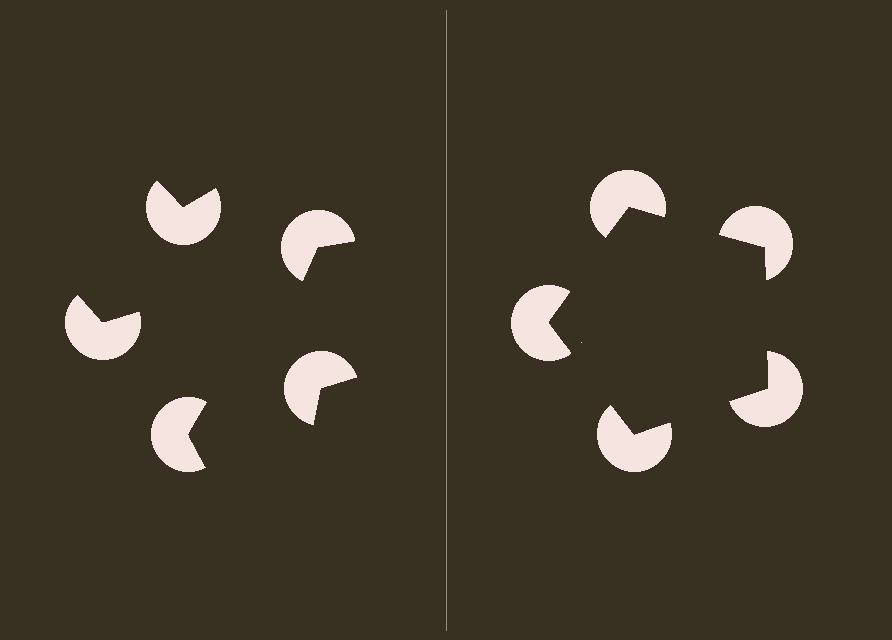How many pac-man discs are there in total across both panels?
10 — 5 on each side.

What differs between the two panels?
The pac-man discs are positioned identically on both sides; only the wedge orientations differ. On the right they align to a pentagon; on the left they are misaligned.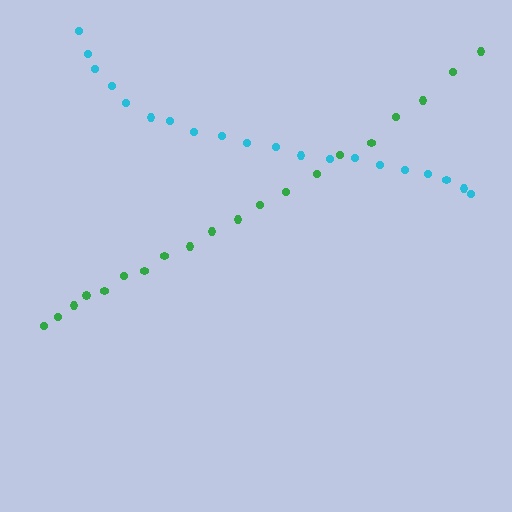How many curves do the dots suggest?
There are 2 distinct paths.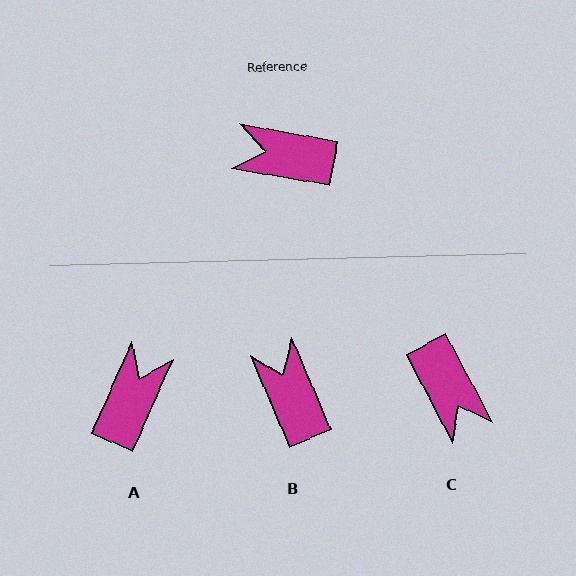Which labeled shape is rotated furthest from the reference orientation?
C, about 127 degrees away.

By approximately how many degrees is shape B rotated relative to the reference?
Approximately 57 degrees clockwise.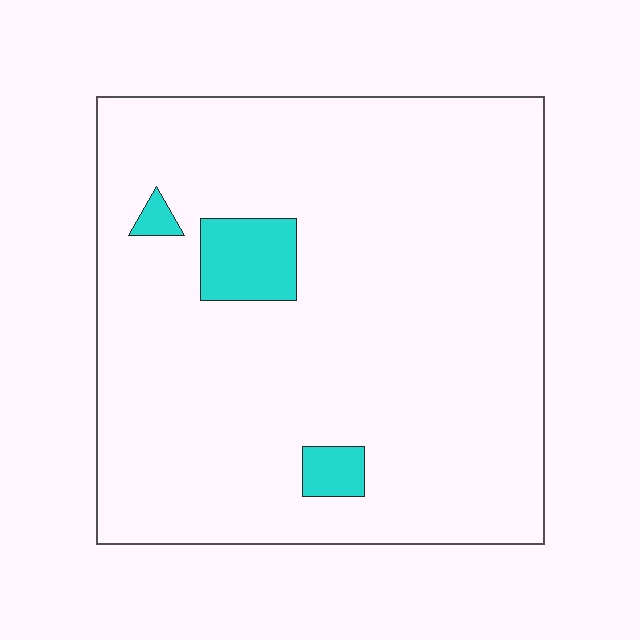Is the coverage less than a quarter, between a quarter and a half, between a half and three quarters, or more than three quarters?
Less than a quarter.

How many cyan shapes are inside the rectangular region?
3.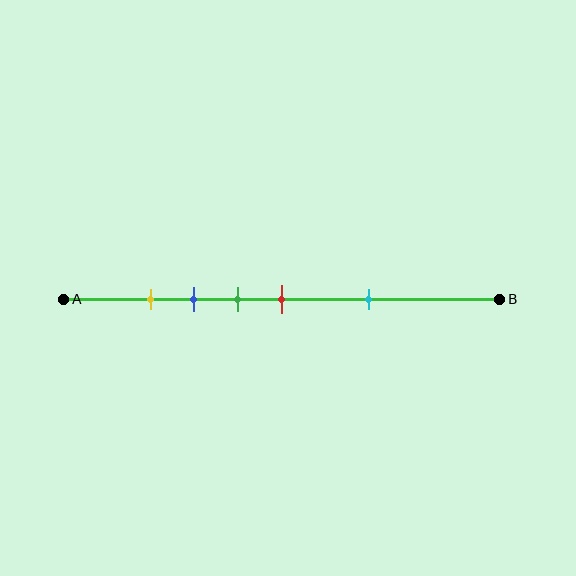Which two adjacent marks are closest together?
The yellow and blue marks are the closest adjacent pair.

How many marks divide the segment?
There are 5 marks dividing the segment.